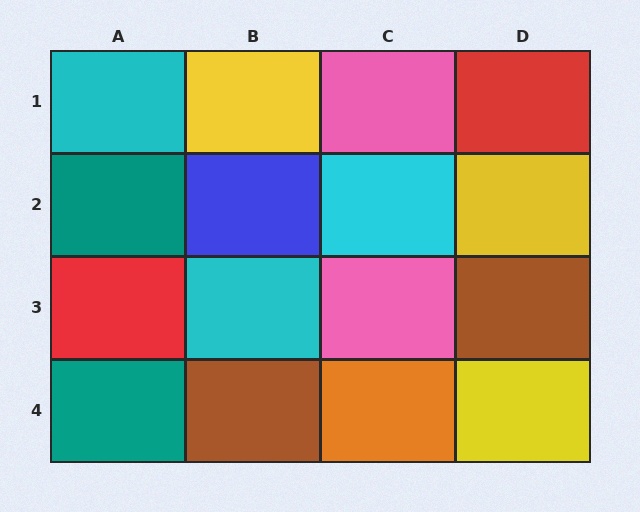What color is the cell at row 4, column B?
Brown.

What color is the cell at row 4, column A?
Teal.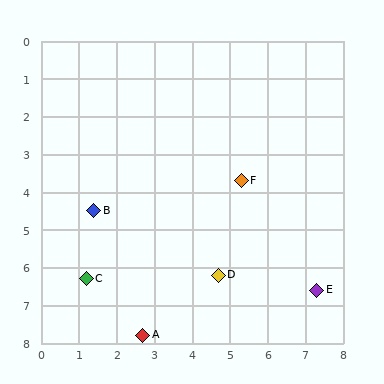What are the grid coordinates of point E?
Point E is at approximately (7.3, 6.6).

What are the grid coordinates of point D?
Point D is at approximately (4.7, 6.2).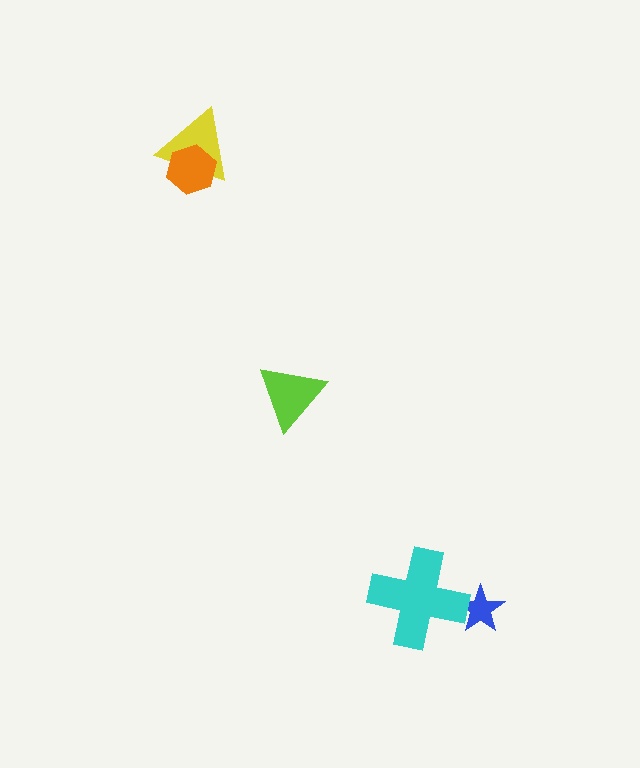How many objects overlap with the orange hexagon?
1 object overlaps with the orange hexagon.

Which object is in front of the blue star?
The cyan cross is in front of the blue star.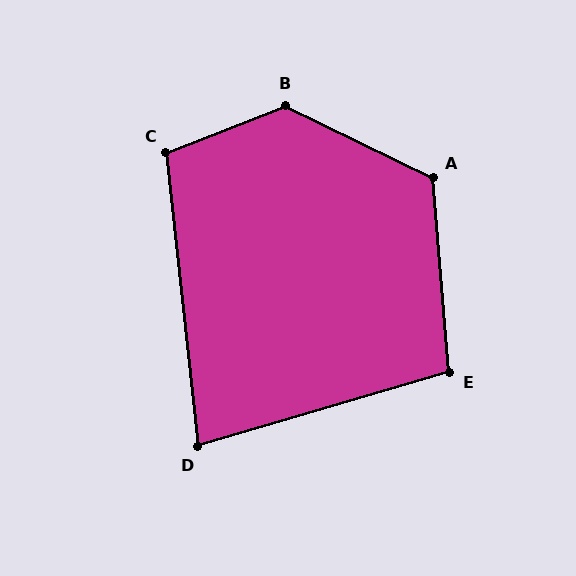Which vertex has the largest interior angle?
B, at approximately 133 degrees.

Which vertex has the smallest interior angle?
D, at approximately 80 degrees.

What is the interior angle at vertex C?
Approximately 105 degrees (obtuse).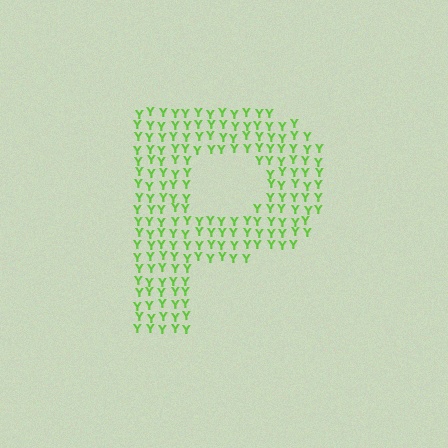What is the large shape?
The large shape is the letter P.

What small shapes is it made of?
It is made of small letter Y's.